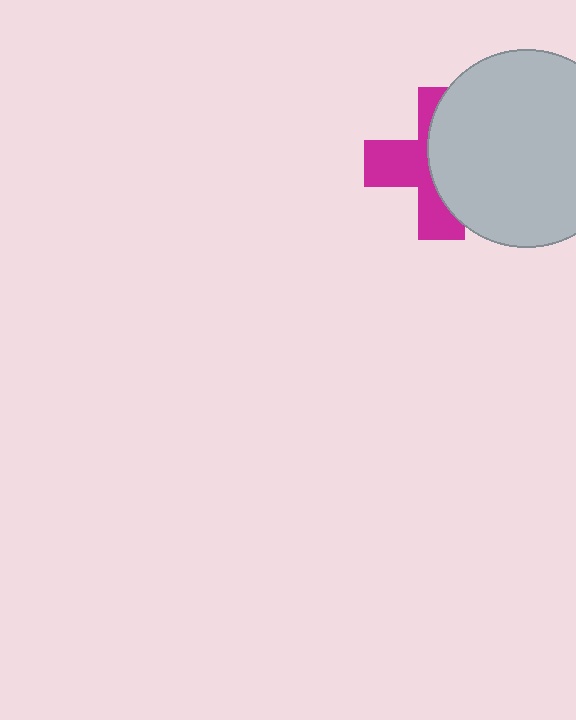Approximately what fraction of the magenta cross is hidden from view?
Roughly 53% of the magenta cross is hidden behind the light gray circle.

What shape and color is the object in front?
The object in front is a light gray circle.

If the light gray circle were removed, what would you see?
You would see the complete magenta cross.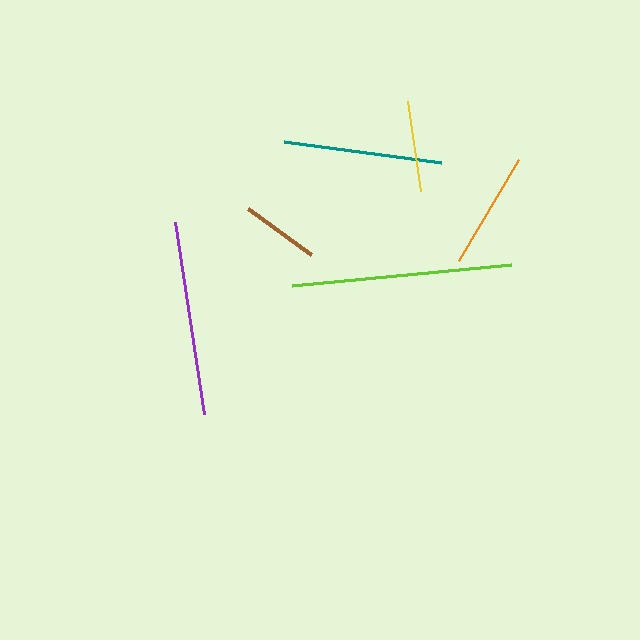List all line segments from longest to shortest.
From longest to shortest: lime, purple, teal, orange, yellow, brown.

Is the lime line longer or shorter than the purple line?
The lime line is longer than the purple line.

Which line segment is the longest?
The lime line is the longest at approximately 219 pixels.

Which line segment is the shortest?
The brown line is the shortest at approximately 78 pixels.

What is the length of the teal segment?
The teal segment is approximately 158 pixels long.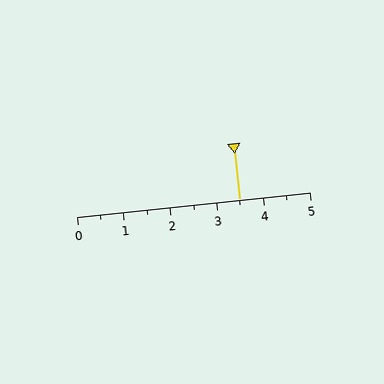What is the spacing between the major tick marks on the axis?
The major ticks are spaced 1 apart.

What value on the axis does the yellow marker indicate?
The marker indicates approximately 3.5.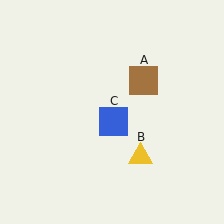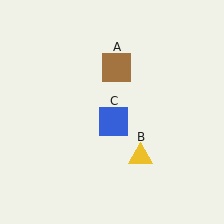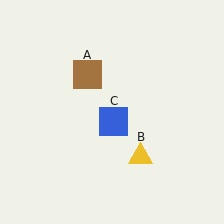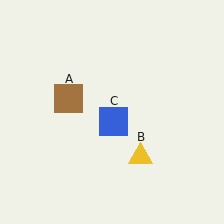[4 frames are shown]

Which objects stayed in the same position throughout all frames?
Yellow triangle (object B) and blue square (object C) remained stationary.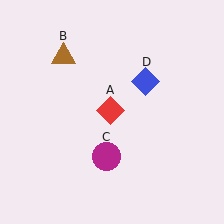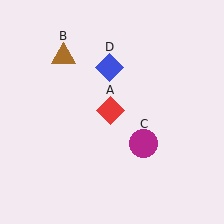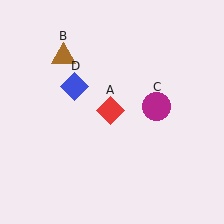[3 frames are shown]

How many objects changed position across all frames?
2 objects changed position: magenta circle (object C), blue diamond (object D).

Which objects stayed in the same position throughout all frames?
Red diamond (object A) and brown triangle (object B) remained stationary.